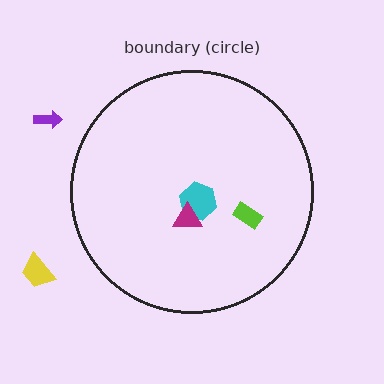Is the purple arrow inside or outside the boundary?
Outside.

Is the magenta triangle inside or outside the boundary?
Inside.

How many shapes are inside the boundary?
3 inside, 2 outside.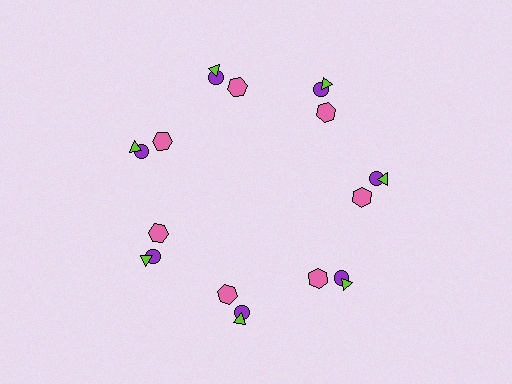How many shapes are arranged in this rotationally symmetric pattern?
There are 21 shapes, arranged in 7 groups of 3.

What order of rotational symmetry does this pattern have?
This pattern has 7-fold rotational symmetry.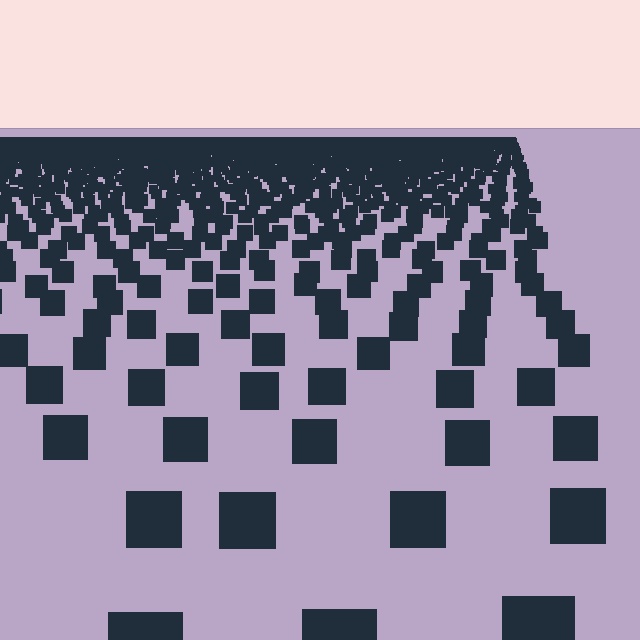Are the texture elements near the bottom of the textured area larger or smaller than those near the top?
Larger. Near the bottom, elements are closer to the viewer and appear at a bigger on-screen size.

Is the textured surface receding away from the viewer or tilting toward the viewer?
The surface is receding away from the viewer. Texture elements get smaller and denser toward the top.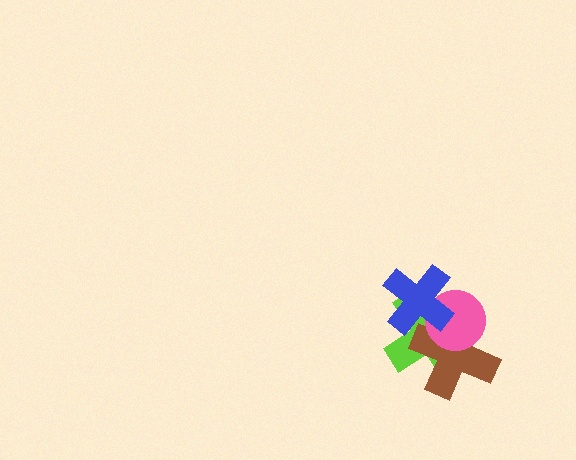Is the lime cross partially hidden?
Yes, it is partially covered by another shape.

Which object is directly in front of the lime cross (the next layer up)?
The brown cross is directly in front of the lime cross.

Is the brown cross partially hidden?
Yes, it is partially covered by another shape.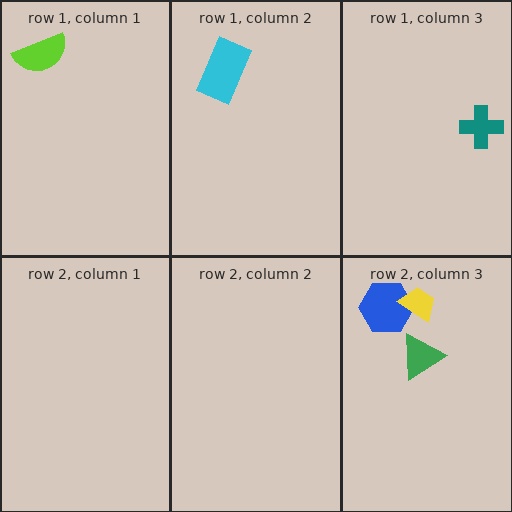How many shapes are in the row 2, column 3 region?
3.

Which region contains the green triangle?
The row 2, column 3 region.